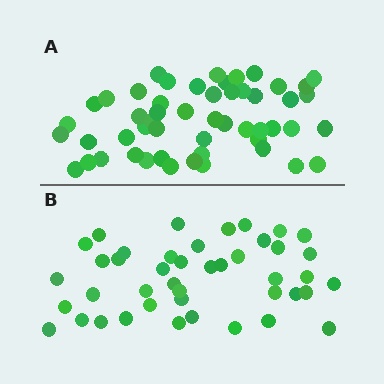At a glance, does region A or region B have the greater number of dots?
Region A (the top region) has more dots.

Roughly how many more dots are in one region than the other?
Region A has roughly 8 or so more dots than region B.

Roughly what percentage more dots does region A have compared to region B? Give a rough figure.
About 20% more.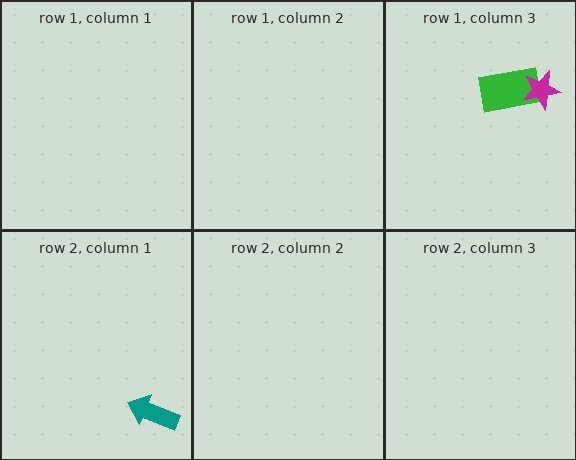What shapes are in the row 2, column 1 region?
The teal arrow.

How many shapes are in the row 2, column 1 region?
1.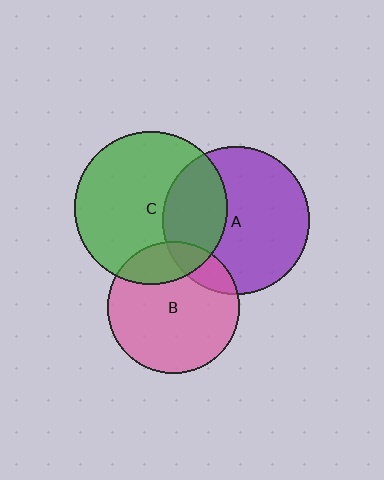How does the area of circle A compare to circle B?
Approximately 1.3 times.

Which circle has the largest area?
Circle C (green).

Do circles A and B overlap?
Yes.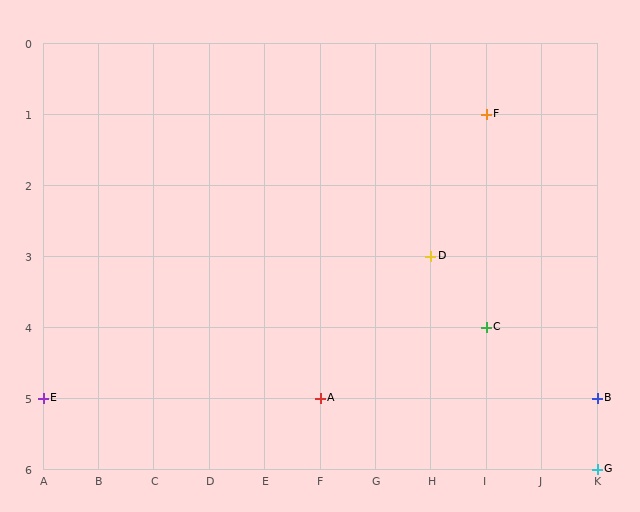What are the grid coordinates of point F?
Point F is at grid coordinates (I, 1).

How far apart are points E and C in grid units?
Points E and C are 8 columns and 1 row apart (about 8.1 grid units diagonally).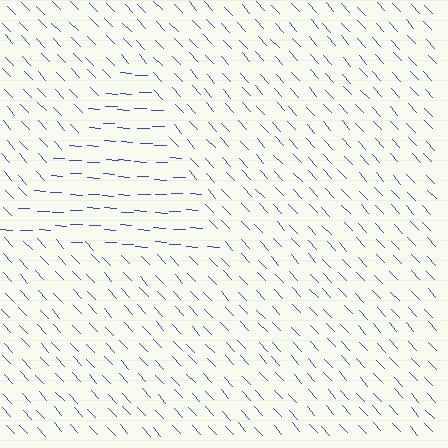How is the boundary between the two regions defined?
The boundary is defined purely by a change in line orientation (approximately 45 degrees difference). All lines are the same color and thickness.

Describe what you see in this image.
The image is filled with small blue line segments. A triangle region in the image has lines oriented differently from the surrounding lines, creating a visible texture boundary.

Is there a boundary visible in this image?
Yes, there is a texture boundary formed by a change in line orientation.